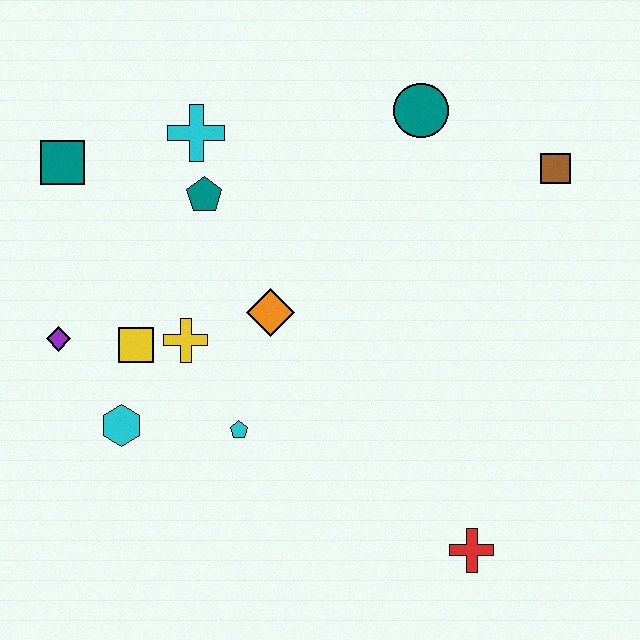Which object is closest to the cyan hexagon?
The yellow square is closest to the cyan hexagon.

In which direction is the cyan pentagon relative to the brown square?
The cyan pentagon is to the left of the brown square.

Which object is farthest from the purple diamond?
The brown square is farthest from the purple diamond.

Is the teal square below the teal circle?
Yes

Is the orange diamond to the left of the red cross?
Yes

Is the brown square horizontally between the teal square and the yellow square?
No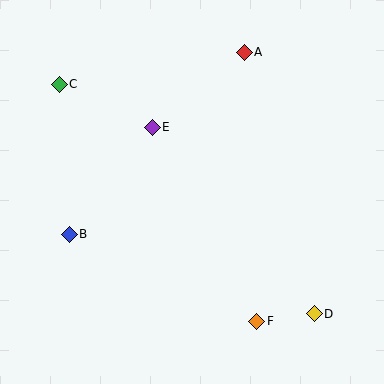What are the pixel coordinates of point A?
Point A is at (244, 52).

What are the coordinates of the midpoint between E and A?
The midpoint between E and A is at (198, 90).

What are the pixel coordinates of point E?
Point E is at (152, 127).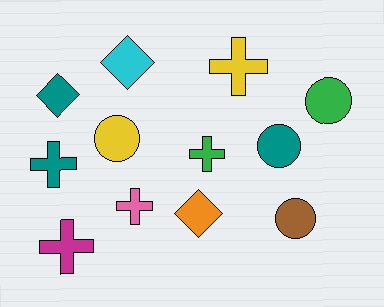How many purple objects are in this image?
There are no purple objects.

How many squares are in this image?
There are no squares.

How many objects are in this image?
There are 12 objects.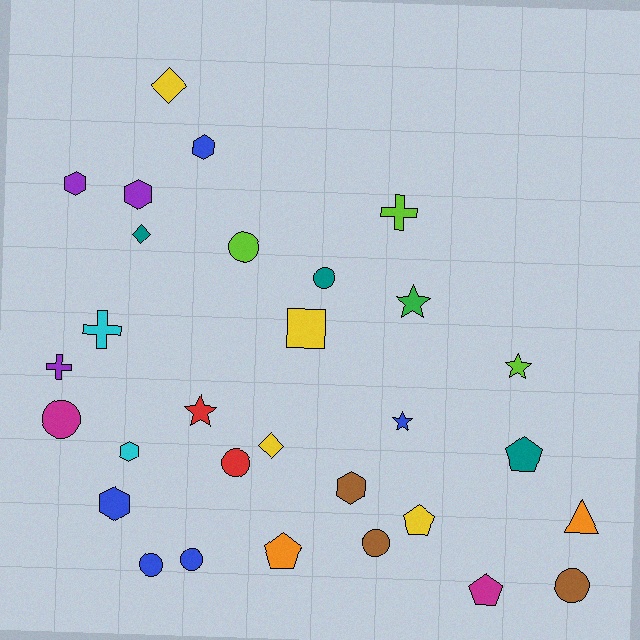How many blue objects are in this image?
There are 5 blue objects.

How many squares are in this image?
There is 1 square.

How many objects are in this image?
There are 30 objects.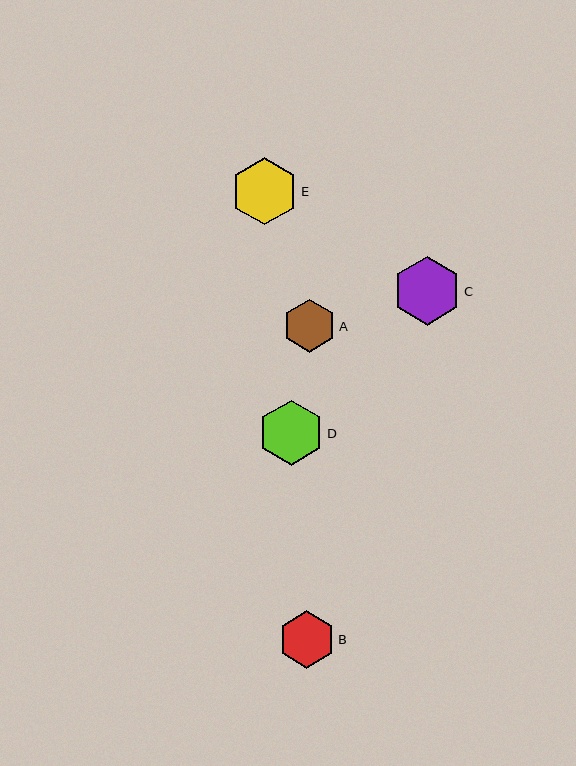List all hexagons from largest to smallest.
From largest to smallest: C, E, D, B, A.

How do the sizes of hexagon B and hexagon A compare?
Hexagon B and hexagon A are approximately the same size.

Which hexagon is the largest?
Hexagon C is the largest with a size of approximately 69 pixels.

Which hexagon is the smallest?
Hexagon A is the smallest with a size of approximately 53 pixels.